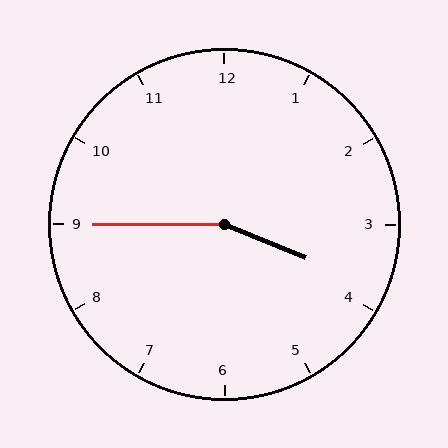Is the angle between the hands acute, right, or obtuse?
It is obtuse.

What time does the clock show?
3:45.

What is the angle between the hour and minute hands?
Approximately 158 degrees.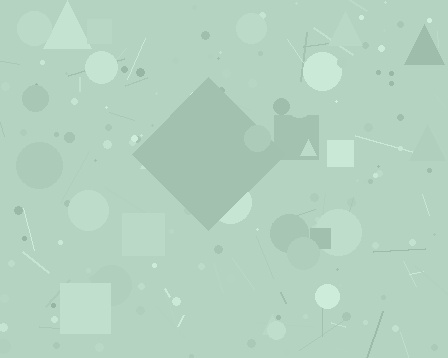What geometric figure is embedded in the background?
A diamond is embedded in the background.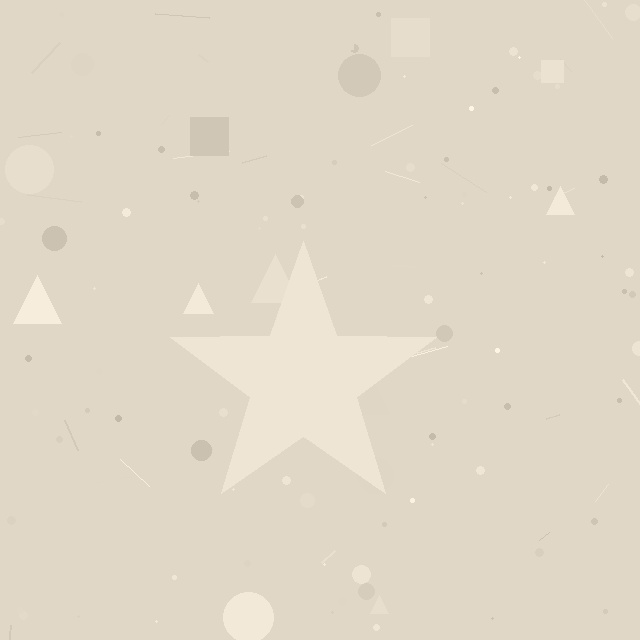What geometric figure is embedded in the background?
A star is embedded in the background.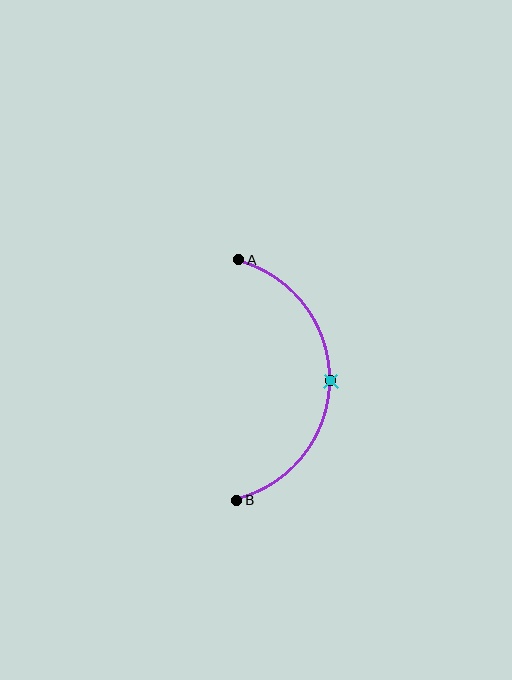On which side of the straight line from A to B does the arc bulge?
The arc bulges to the right of the straight line connecting A and B.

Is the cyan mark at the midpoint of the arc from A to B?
Yes. The cyan mark lies on the arc at equal arc-length from both A and B — it is the arc midpoint.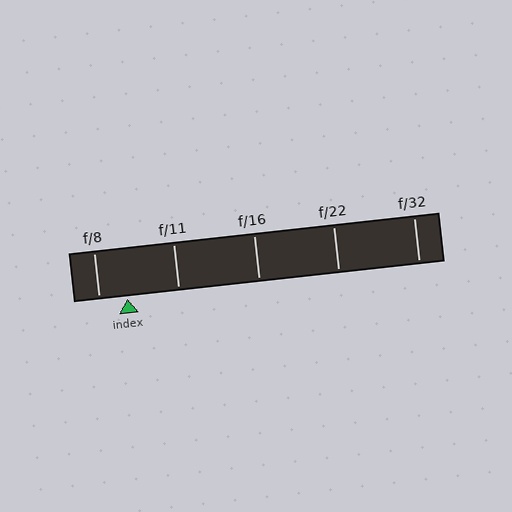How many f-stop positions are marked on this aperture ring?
There are 5 f-stop positions marked.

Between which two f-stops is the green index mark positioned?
The index mark is between f/8 and f/11.